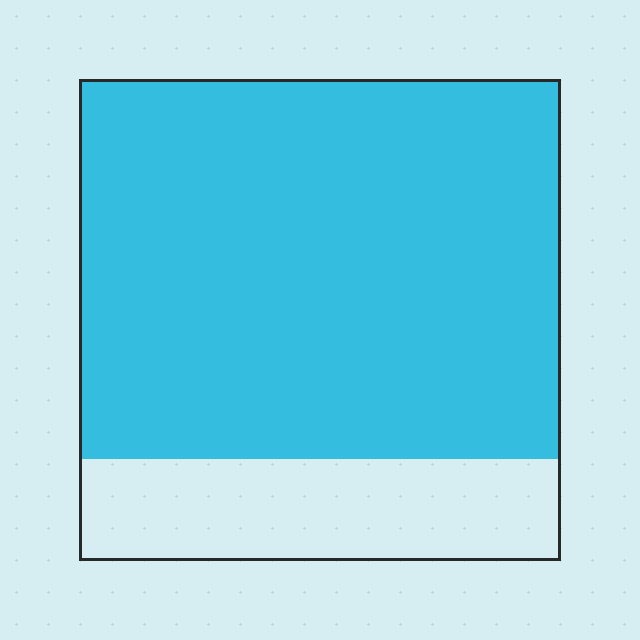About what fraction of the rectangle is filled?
About four fifths (4/5).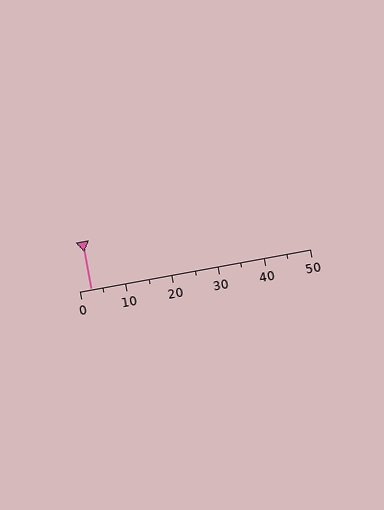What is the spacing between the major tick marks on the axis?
The major ticks are spaced 10 apart.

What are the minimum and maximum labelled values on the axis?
The axis runs from 0 to 50.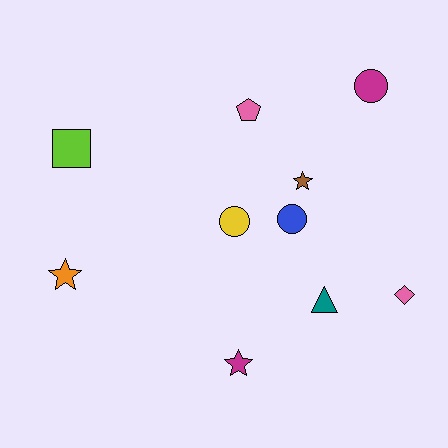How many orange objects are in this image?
There is 1 orange object.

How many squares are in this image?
There is 1 square.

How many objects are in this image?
There are 10 objects.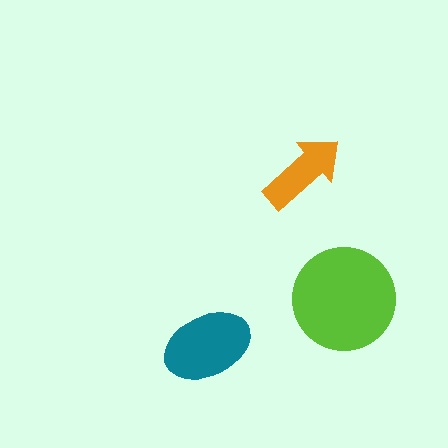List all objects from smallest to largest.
The orange arrow, the teal ellipse, the lime circle.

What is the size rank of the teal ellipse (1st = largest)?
2nd.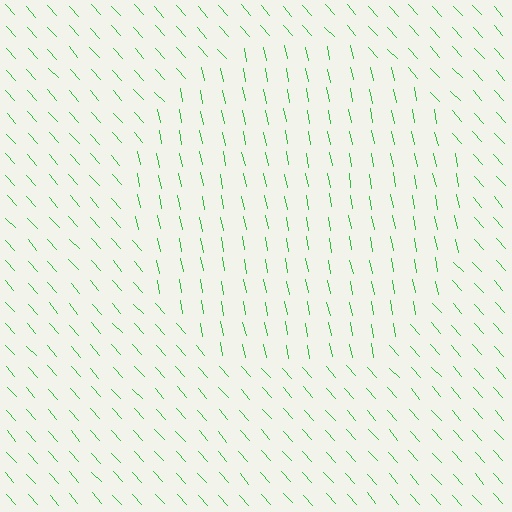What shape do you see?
I see a circle.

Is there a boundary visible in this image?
Yes, there is a texture boundary formed by a change in line orientation.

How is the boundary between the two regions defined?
The boundary is defined purely by a change in line orientation (approximately 31 degrees difference). All lines are the same color and thickness.